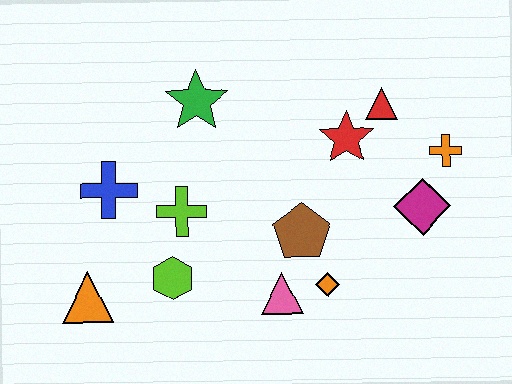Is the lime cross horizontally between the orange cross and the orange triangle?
Yes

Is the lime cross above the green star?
No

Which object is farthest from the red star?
The orange triangle is farthest from the red star.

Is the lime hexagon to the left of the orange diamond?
Yes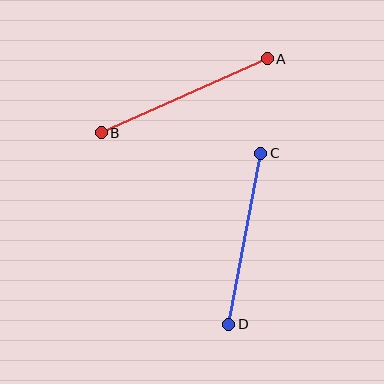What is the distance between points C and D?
The distance is approximately 174 pixels.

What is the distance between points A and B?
The distance is approximately 182 pixels.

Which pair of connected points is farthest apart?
Points A and B are farthest apart.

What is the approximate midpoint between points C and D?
The midpoint is at approximately (245, 239) pixels.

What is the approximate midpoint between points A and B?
The midpoint is at approximately (184, 96) pixels.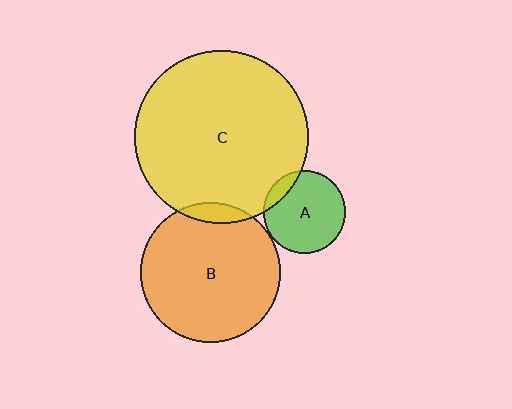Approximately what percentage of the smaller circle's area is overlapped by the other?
Approximately 10%.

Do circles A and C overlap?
Yes.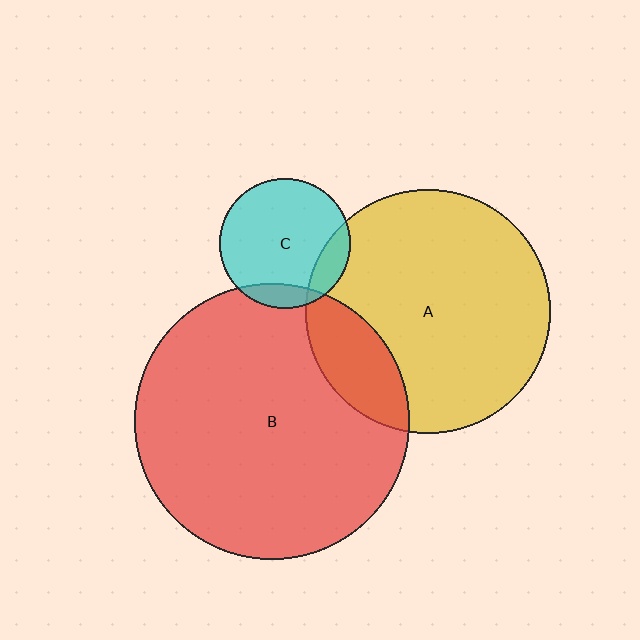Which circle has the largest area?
Circle B (red).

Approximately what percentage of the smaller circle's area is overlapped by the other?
Approximately 10%.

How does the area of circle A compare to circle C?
Approximately 3.5 times.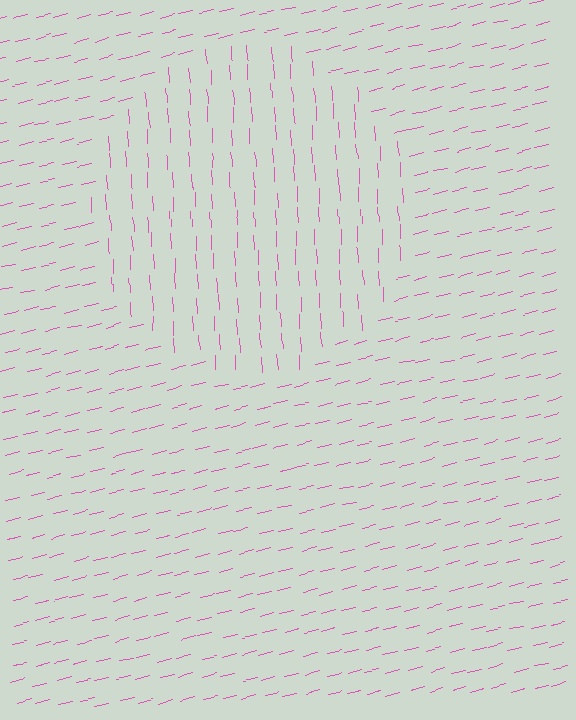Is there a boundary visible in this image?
Yes, there is a texture boundary formed by a change in line orientation.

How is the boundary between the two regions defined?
The boundary is defined purely by a change in line orientation (approximately 78 degrees difference). All lines are the same color and thickness.